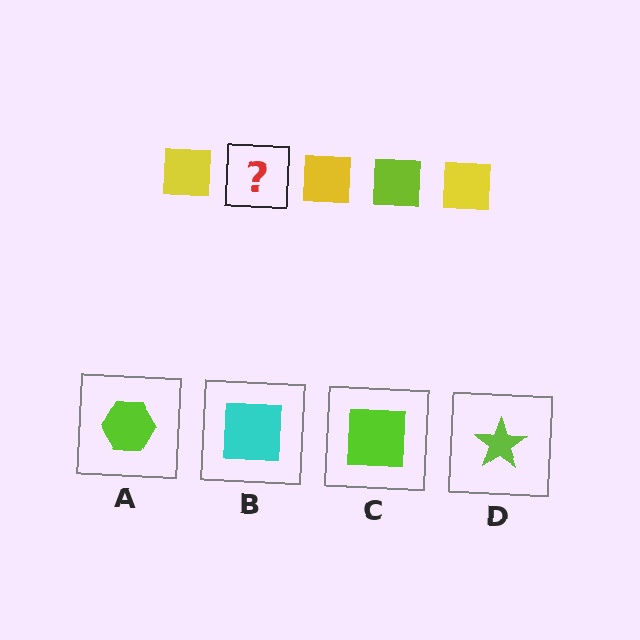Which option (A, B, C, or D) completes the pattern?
C.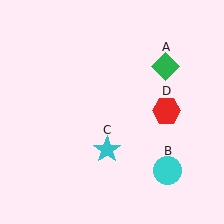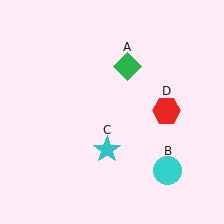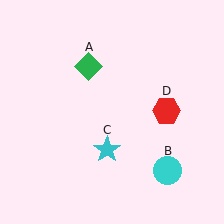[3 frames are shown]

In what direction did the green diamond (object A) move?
The green diamond (object A) moved left.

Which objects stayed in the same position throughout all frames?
Cyan circle (object B) and cyan star (object C) and red hexagon (object D) remained stationary.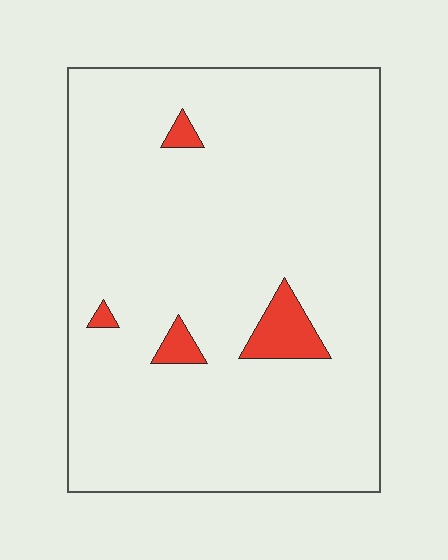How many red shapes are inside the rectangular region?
4.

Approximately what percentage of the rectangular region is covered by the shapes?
Approximately 5%.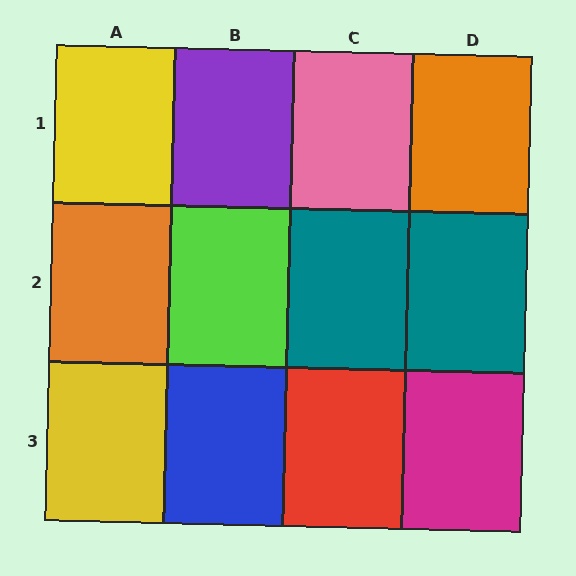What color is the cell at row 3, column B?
Blue.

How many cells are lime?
1 cell is lime.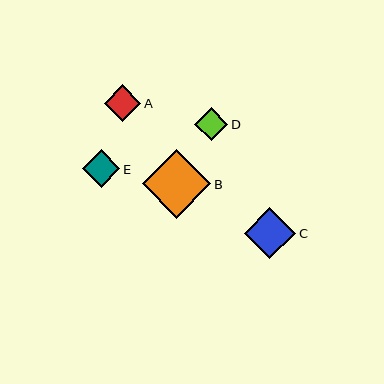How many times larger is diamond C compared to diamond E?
Diamond C is approximately 1.4 times the size of diamond E.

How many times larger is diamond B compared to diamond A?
Diamond B is approximately 1.9 times the size of diamond A.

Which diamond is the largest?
Diamond B is the largest with a size of approximately 69 pixels.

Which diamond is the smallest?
Diamond D is the smallest with a size of approximately 33 pixels.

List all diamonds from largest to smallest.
From largest to smallest: B, C, E, A, D.